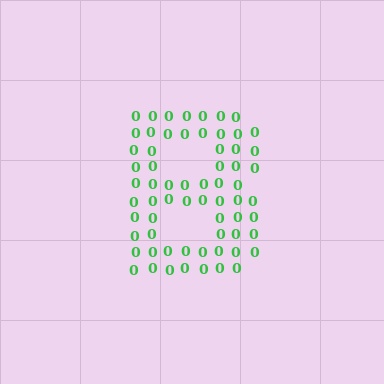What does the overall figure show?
The overall figure shows the letter B.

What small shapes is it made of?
It is made of small digit 0's.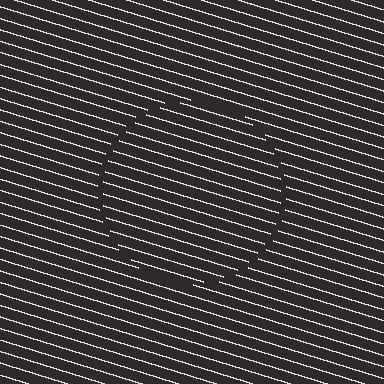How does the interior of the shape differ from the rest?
The interior of the shape contains the same grating, shifted by half a period — the contour is defined by the phase discontinuity where line-ends from the inner and outer gratings abut.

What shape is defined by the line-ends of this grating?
An illusory circle. The interior of the shape contains the same grating, shifted by half a period — the contour is defined by the phase discontinuity where line-ends from the inner and outer gratings abut.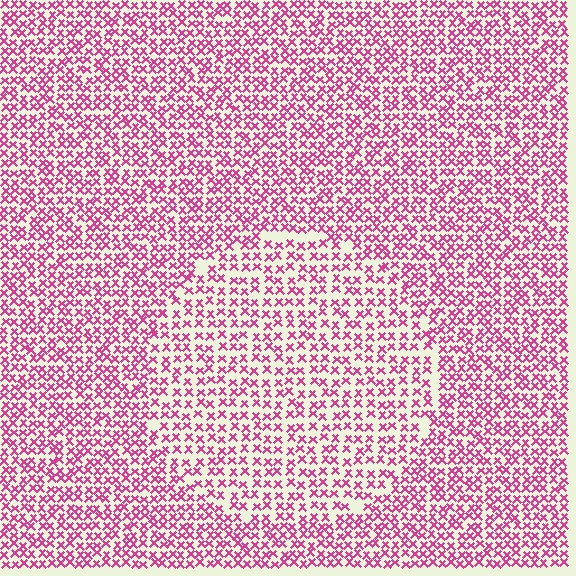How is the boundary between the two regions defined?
The boundary is defined by a change in element density (approximately 1.5x ratio). All elements are the same color, size, and shape.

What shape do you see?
I see a circle.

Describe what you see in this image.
The image contains small magenta elements arranged at two different densities. A circle-shaped region is visible where the elements are less densely packed than the surrounding area.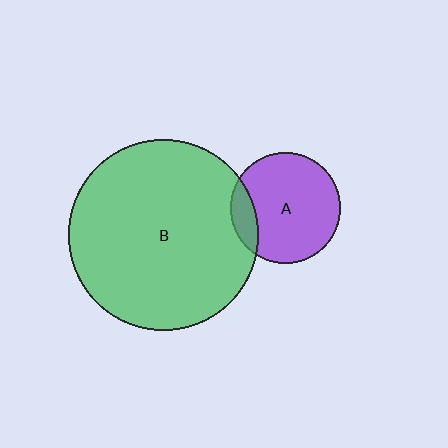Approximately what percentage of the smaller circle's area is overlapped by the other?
Approximately 15%.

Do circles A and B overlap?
Yes.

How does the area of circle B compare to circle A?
Approximately 3.0 times.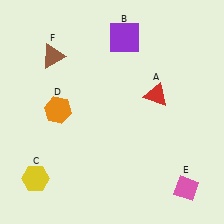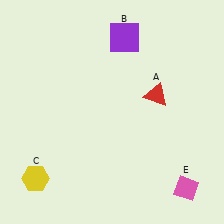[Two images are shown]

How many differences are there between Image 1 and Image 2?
There are 2 differences between the two images.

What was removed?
The orange hexagon (D), the brown triangle (F) were removed in Image 2.